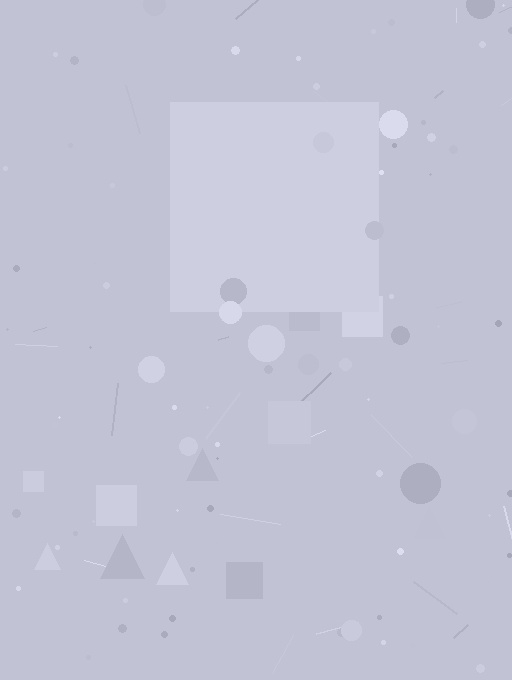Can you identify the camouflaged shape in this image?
The camouflaged shape is a square.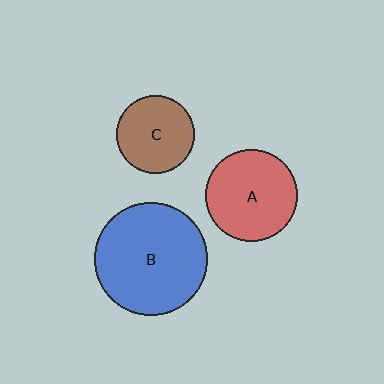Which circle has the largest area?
Circle B (blue).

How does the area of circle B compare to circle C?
Approximately 2.1 times.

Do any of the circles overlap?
No, none of the circles overlap.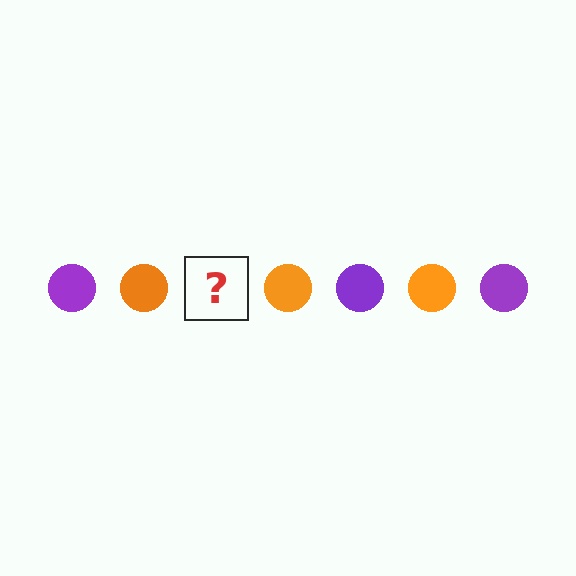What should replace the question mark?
The question mark should be replaced with a purple circle.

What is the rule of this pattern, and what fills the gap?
The rule is that the pattern cycles through purple, orange circles. The gap should be filled with a purple circle.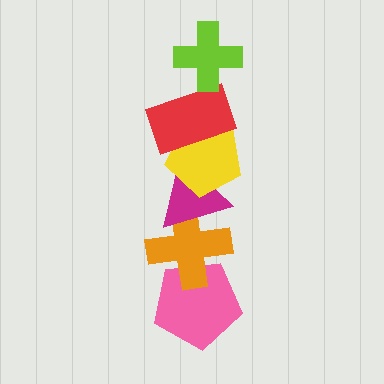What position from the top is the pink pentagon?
The pink pentagon is 6th from the top.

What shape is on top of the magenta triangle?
The yellow pentagon is on top of the magenta triangle.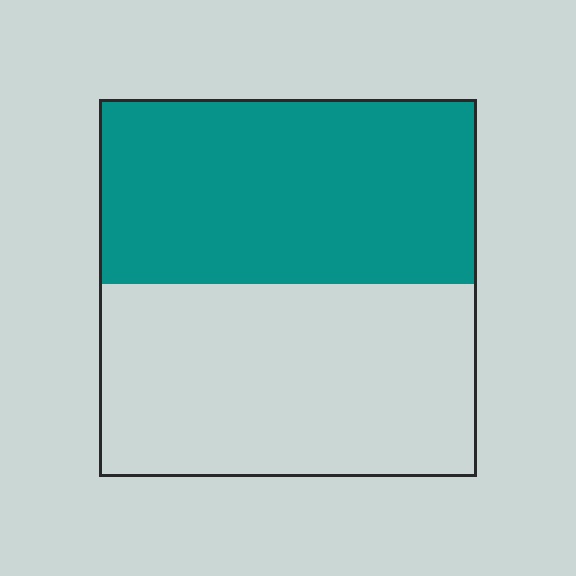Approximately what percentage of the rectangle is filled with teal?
Approximately 50%.